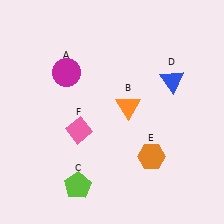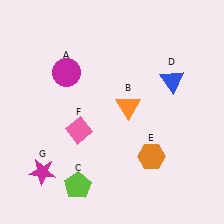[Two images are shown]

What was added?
A magenta star (G) was added in Image 2.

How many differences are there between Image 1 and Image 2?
There is 1 difference between the two images.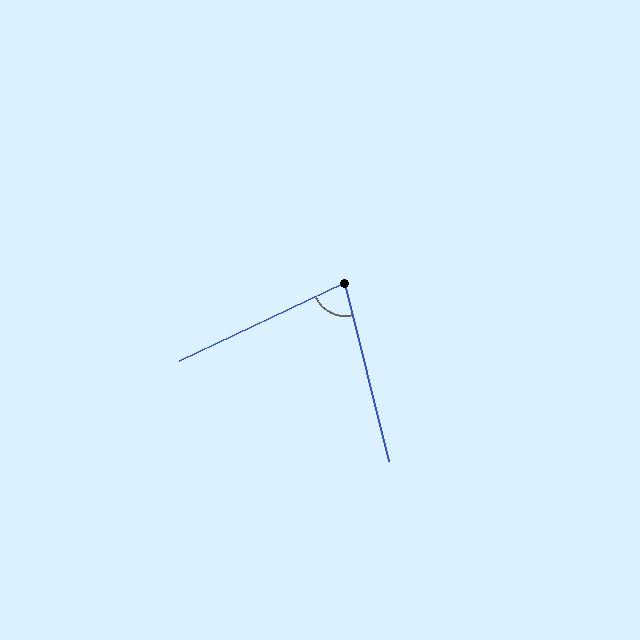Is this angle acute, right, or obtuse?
It is acute.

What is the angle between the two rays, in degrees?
Approximately 79 degrees.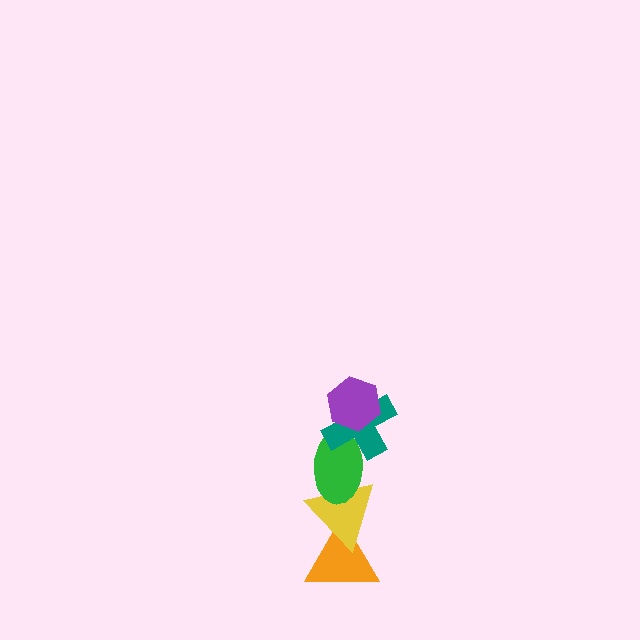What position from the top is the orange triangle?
The orange triangle is 5th from the top.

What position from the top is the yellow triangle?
The yellow triangle is 4th from the top.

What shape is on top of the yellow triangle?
The green ellipse is on top of the yellow triangle.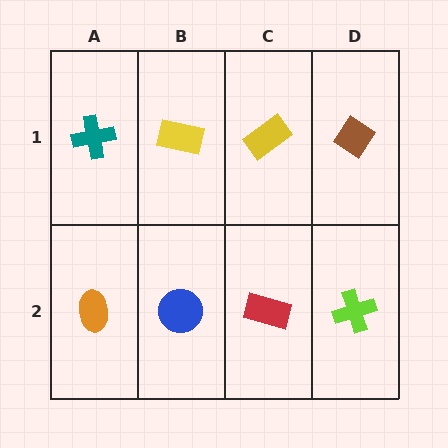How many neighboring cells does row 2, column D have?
2.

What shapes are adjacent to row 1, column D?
A lime cross (row 2, column D), a yellow rectangle (row 1, column C).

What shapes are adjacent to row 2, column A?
A teal cross (row 1, column A), a blue circle (row 2, column B).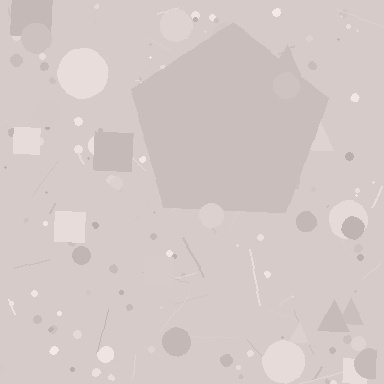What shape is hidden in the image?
A pentagon is hidden in the image.